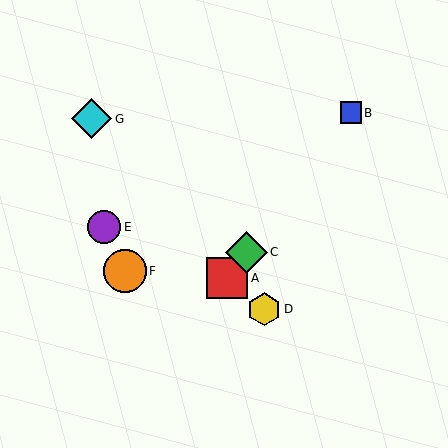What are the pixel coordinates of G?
Object G is at (92, 119).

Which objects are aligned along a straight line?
Objects A, B, C are aligned along a straight line.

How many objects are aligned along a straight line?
3 objects (A, B, C) are aligned along a straight line.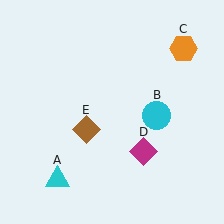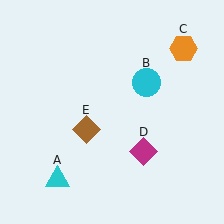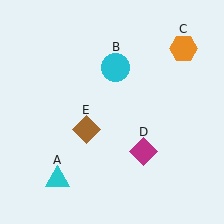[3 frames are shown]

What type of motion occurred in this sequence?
The cyan circle (object B) rotated counterclockwise around the center of the scene.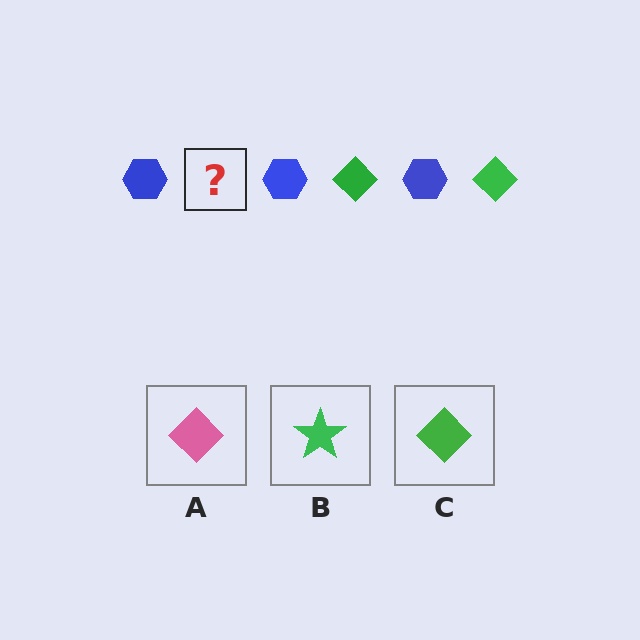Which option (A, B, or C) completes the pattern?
C.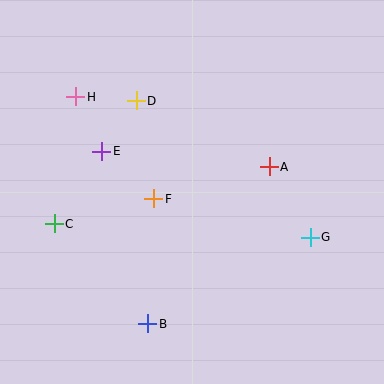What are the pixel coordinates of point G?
Point G is at (310, 237).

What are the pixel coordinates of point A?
Point A is at (269, 167).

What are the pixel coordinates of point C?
Point C is at (54, 224).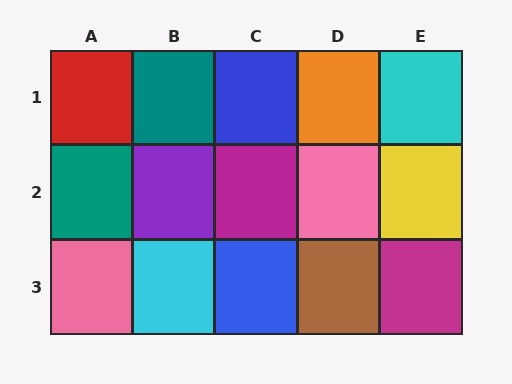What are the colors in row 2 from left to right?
Teal, purple, magenta, pink, yellow.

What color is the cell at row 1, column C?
Blue.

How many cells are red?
1 cell is red.